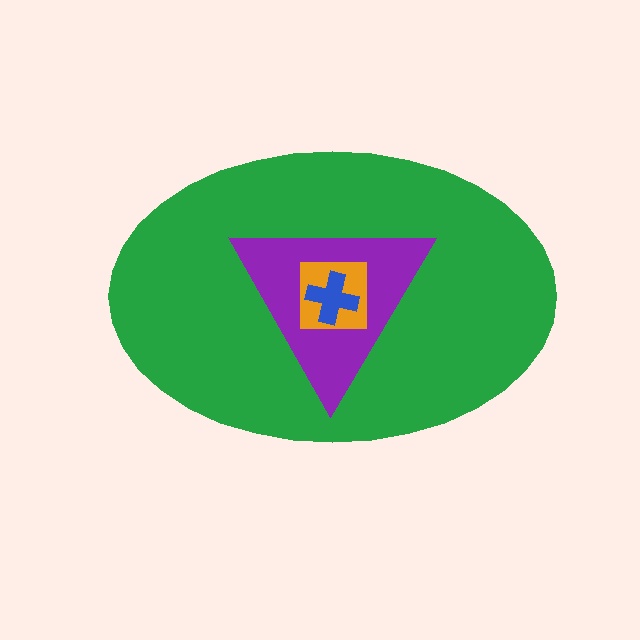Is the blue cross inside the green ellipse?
Yes.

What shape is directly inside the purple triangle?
The orange square.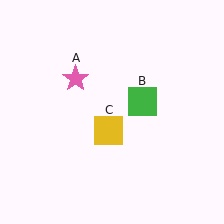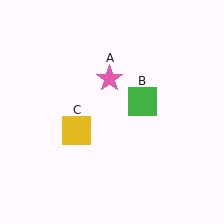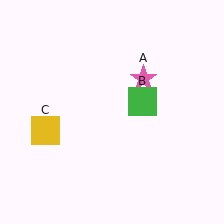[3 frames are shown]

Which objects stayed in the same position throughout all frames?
Green square (object B) remained stationary.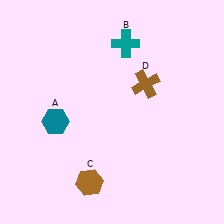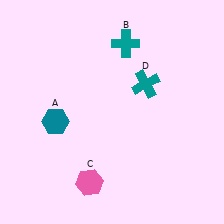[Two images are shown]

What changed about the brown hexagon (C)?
In Image 1, C is brown. In Image 2, it changed to pink.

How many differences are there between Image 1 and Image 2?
There are 2 differences between the two images.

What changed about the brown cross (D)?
In Image 1, D is brown. In Image 2, it changed to teal.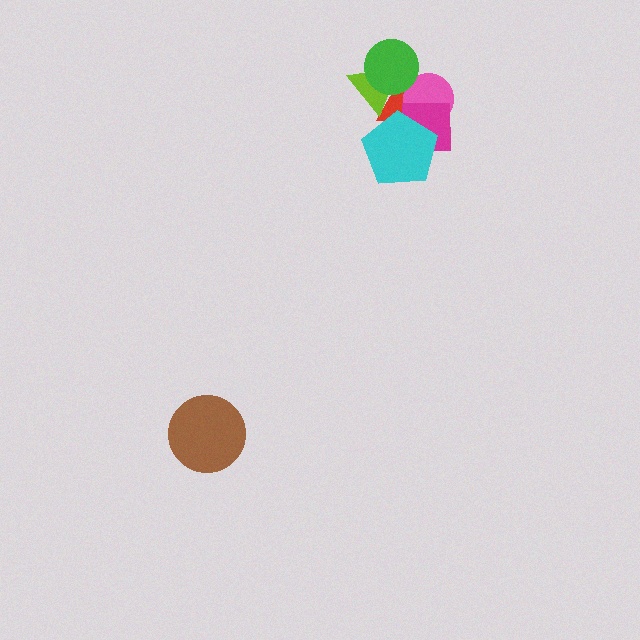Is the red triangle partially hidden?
Yes, it is partially covered by another shape.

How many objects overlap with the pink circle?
3 objects overlap with the pink circle.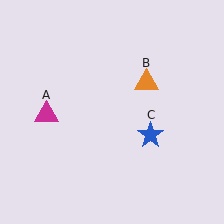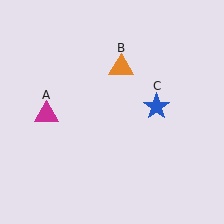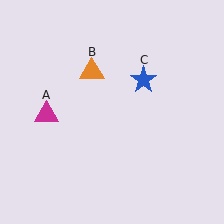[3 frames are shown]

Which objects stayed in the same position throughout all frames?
Magenta triangle (object A) remained stationary.